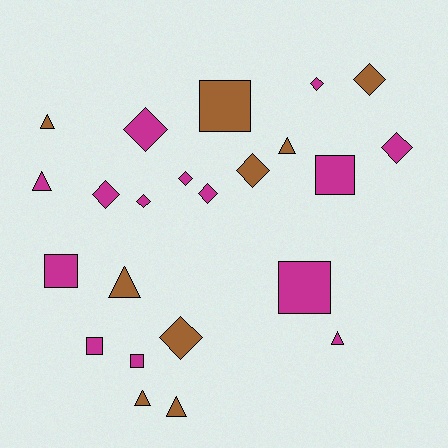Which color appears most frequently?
Magenta, with 14 objects.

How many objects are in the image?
There are 23 objects.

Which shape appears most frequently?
Diamond, with 10 objects.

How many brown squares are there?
There is 1 brown square.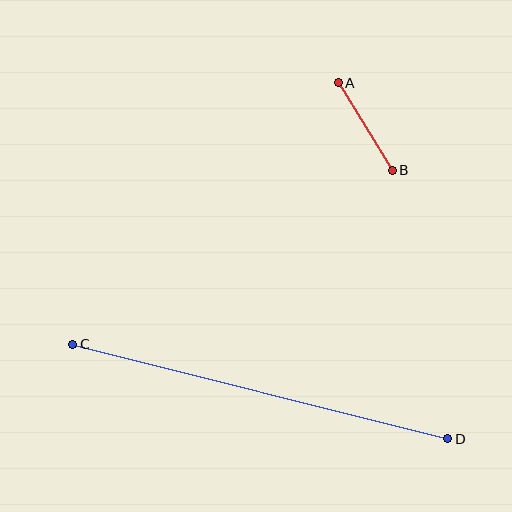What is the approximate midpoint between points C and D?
The midpoint is at approximately (260, 392) pixels.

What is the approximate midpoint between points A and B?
The midpoint is at approximately (365, 127) pixels.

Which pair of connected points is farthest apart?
Points C and D are farthest apart.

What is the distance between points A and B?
The distance is approximately 103 pixels.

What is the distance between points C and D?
The distance is approximately 386 pixels.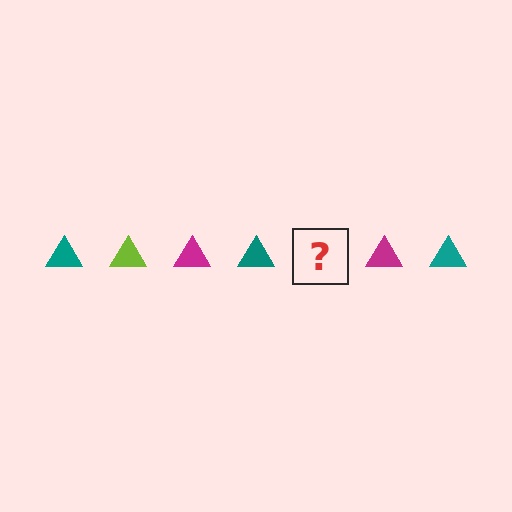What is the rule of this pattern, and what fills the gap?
The rule is that the pattern cycles through teal, lime, magenta triangles. The gap should be filled with a lime triangle.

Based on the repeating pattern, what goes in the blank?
The blank should be a lime triangle.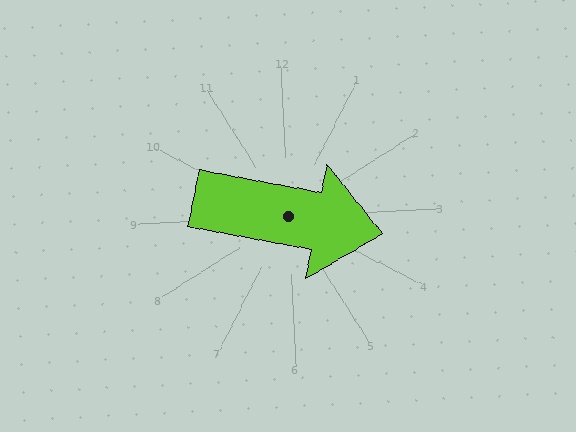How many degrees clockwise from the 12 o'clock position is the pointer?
Approximately 104 degrees.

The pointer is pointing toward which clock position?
Roughly 3 o'clock.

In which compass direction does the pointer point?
East.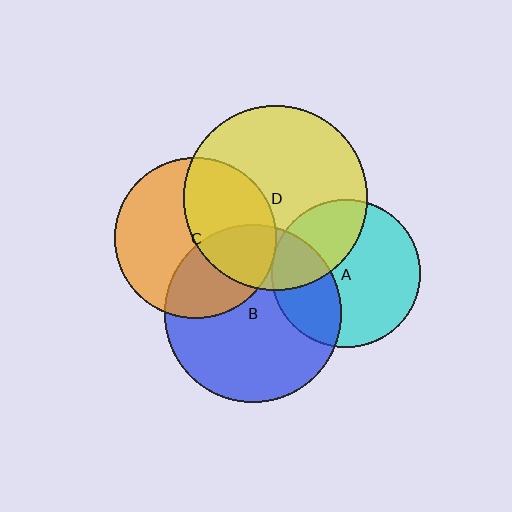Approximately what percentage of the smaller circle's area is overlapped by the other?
Approximately 35%.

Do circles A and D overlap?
Yes.